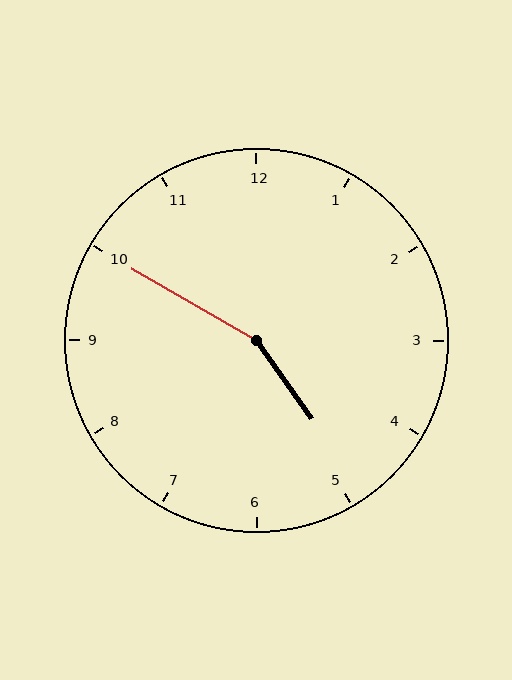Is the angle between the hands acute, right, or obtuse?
It is obtuse.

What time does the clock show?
4:50.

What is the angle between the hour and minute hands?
Approximately 155 degrees.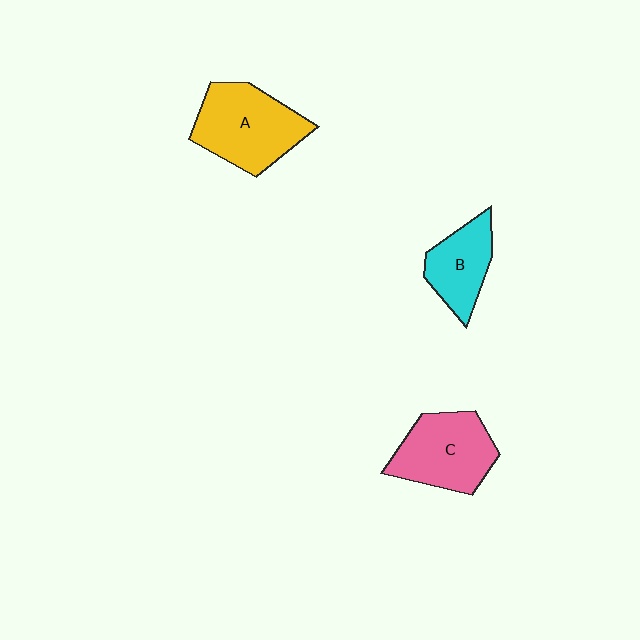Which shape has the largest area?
Shape A (yellow).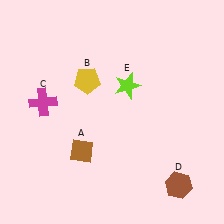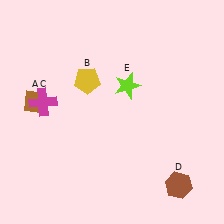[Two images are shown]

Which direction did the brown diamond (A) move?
The brown diamond (A) moved up.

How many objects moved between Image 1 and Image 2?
1 object moved between the two images.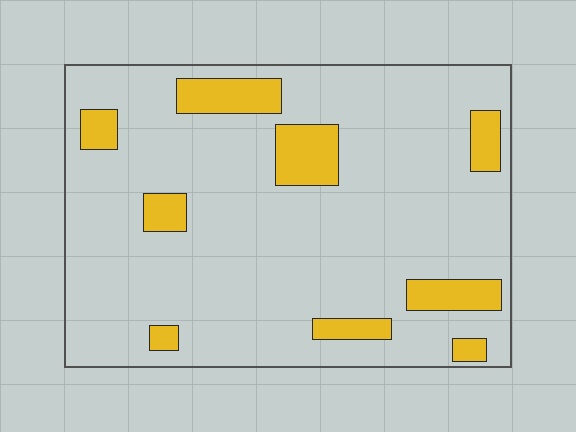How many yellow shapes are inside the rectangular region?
9.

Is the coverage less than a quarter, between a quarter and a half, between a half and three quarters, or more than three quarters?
Less than a quarter.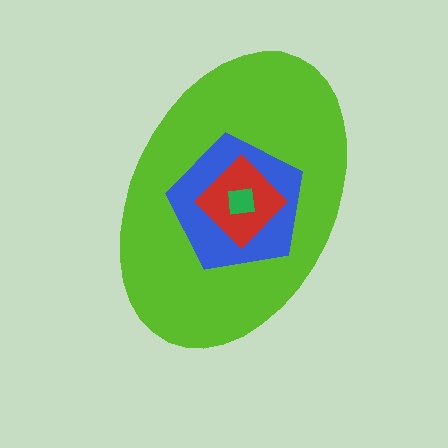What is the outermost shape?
The lime ellipse.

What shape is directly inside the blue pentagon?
The red diamond.